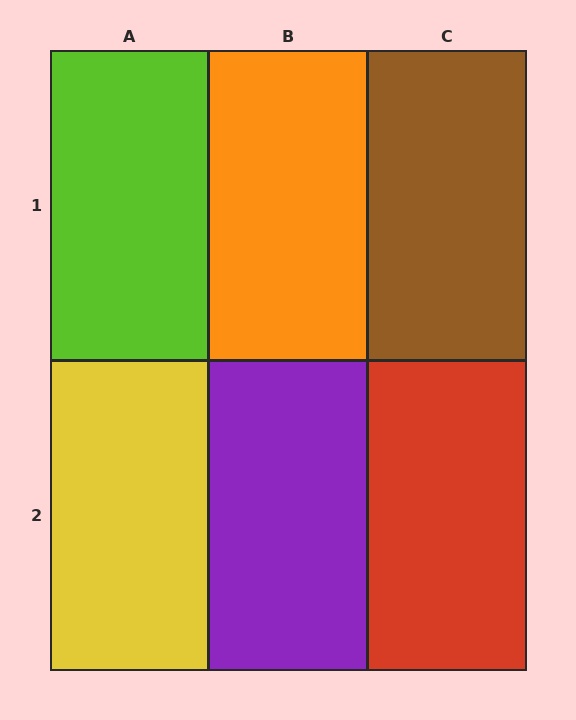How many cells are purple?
1 cell is purple.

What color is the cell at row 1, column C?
Brown.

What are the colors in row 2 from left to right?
Yellow, purple, red.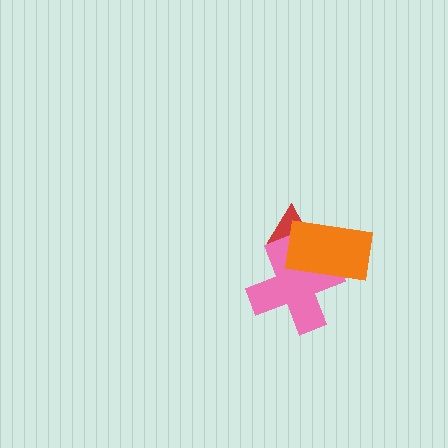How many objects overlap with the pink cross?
2 objects overlap with the pink cross.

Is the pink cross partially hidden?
Yes, it is partially covered by another shape.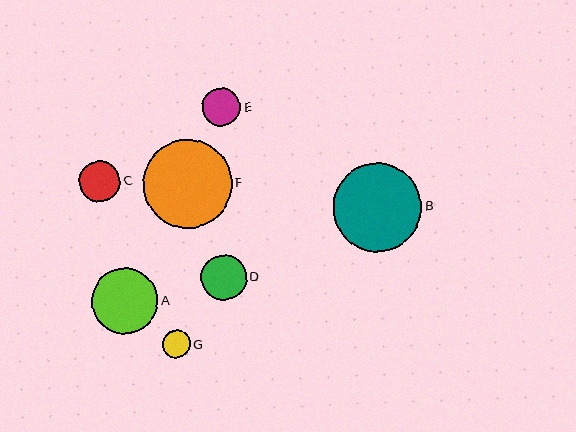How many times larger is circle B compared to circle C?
Circle B is approximately 2.1 times the size of circle C.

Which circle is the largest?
Circle B is the largest with a size of approximately 89 pixels.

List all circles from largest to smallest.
From largest to smallest: B, F, A, D, C, E, G.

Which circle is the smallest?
Circle G is the smallest with a size of approximately 28 pixels.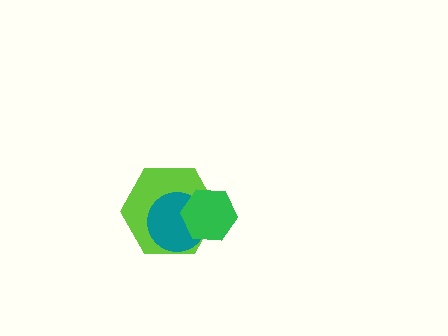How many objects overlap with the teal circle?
2 objects overlap with the teal circle.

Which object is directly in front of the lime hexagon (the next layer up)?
The teal circle is directly in front of the lime hexagon.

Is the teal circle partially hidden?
Yes, it is partially covered by another shape.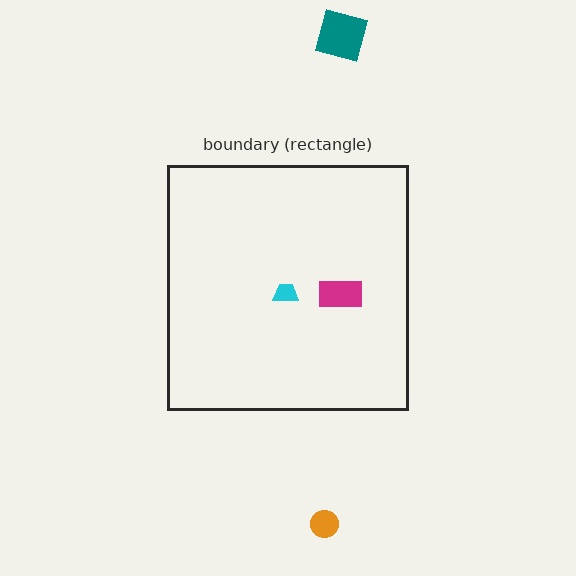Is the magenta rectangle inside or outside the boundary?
Inside.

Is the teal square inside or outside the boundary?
Outside.